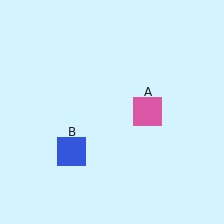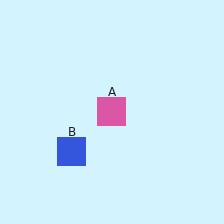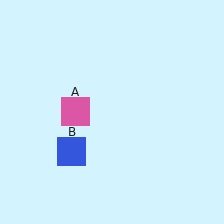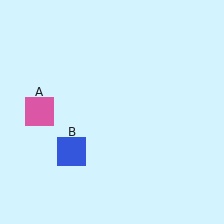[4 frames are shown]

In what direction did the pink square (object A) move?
The pink square (object A) moved left.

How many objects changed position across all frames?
1 object changed position: pink square (object A).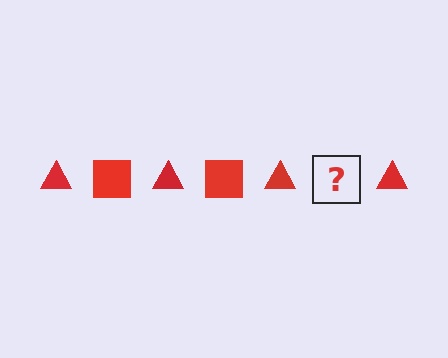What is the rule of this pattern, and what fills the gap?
The rule is that the pattern cycles through triangle, square shapes in red. The gap should be filled with a red square.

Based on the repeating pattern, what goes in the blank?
The blank should be a red square.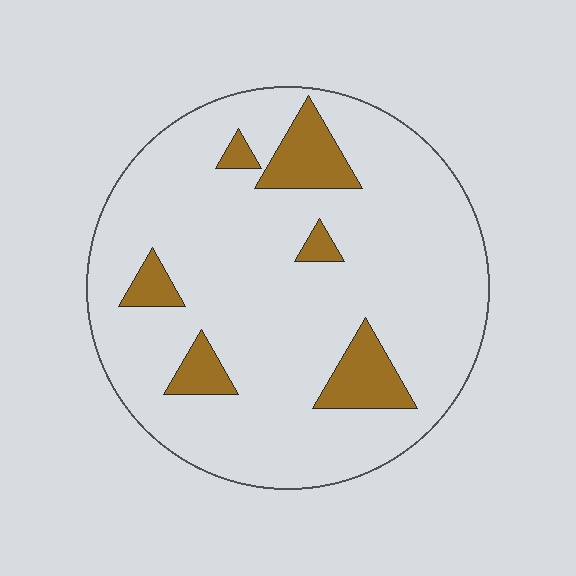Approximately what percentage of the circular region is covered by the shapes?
Approximately 15%.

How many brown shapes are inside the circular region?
6.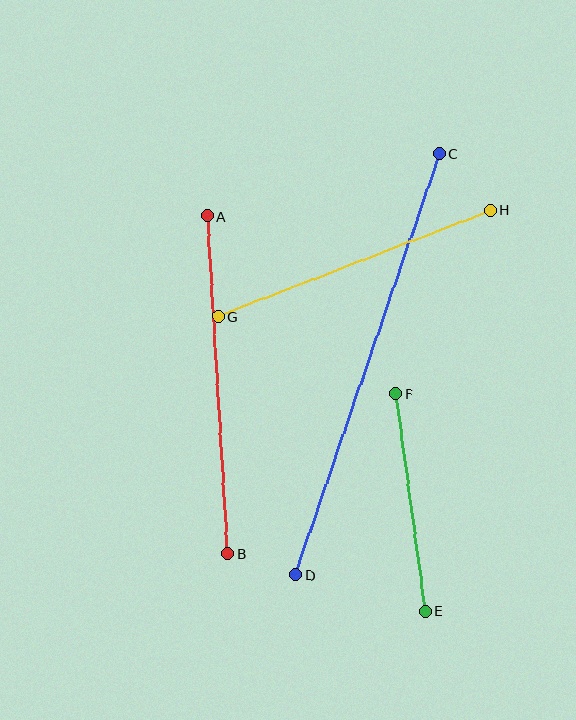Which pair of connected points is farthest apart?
Points C and D are farthest apart.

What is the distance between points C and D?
The distance is approximately 445 pixels.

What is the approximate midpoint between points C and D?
The midpoint is at approximately (367, 364) pixels.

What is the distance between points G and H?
The distance is approximately 292 pixels.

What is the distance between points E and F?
The distance is approximately 219 pixels.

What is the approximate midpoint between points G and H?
The midpoint is at approximately (354, 263) pixels.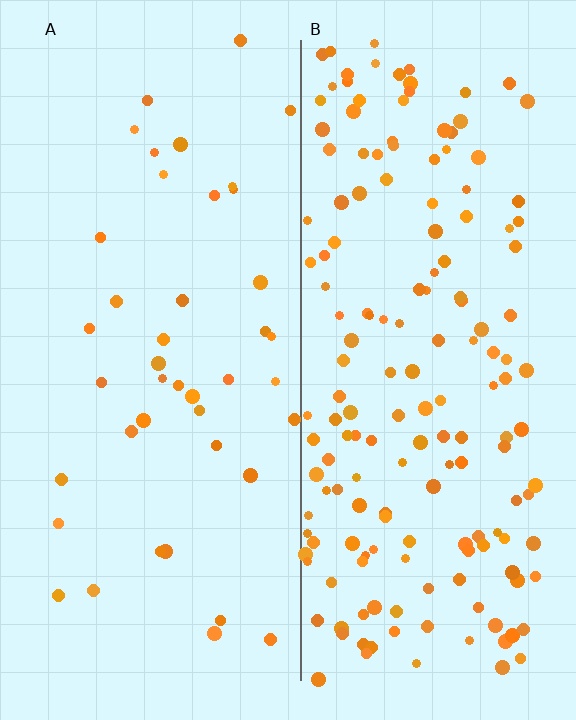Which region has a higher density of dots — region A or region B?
B (the right).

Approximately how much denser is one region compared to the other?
Approximately 4.1× — region B over region A.